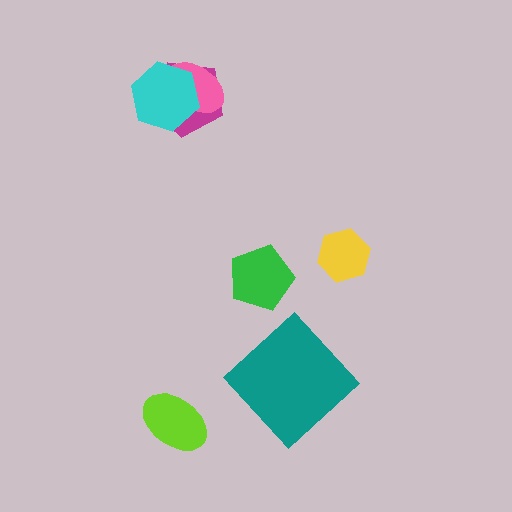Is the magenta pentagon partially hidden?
Yes, it is partially covered by another shape.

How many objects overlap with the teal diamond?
0 objects overlap with the teal diamond.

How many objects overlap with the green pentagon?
0 objects overlap with the green pentagon.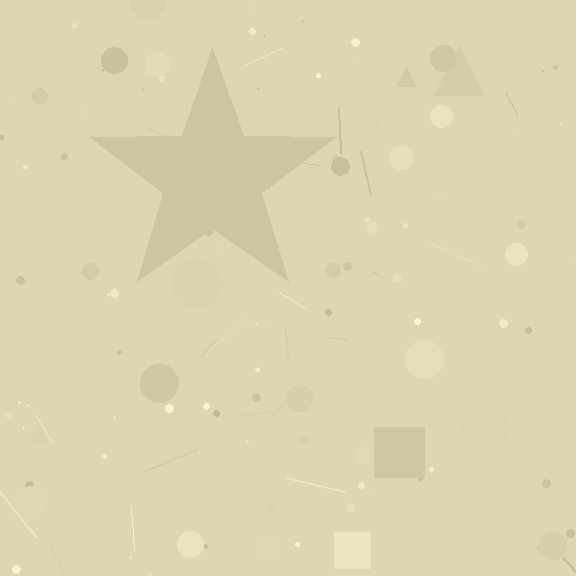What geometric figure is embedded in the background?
A star is embedded in the background.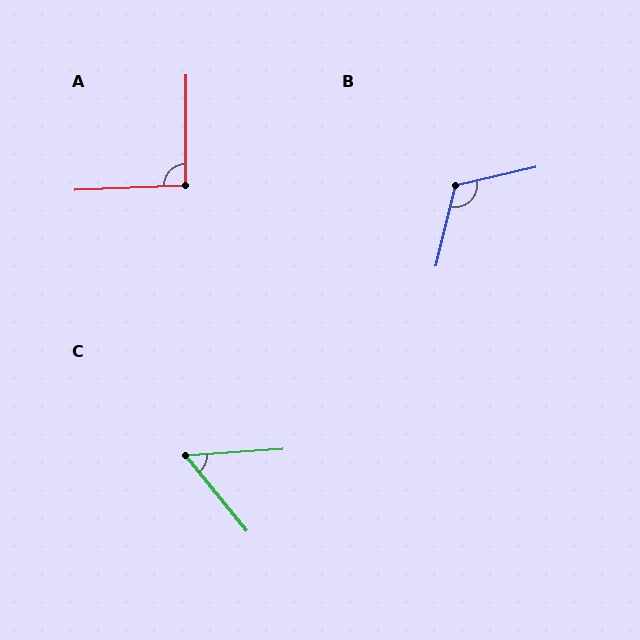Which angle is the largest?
B, at approximately 117 degrees.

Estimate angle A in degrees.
Approximately 92 degrees.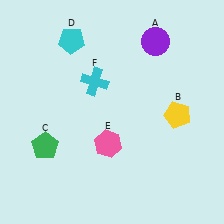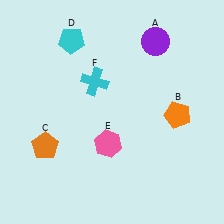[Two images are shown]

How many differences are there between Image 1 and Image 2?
There are 2 differences between the two images.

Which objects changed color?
B changed from yellow to orange. C changed from green to orange.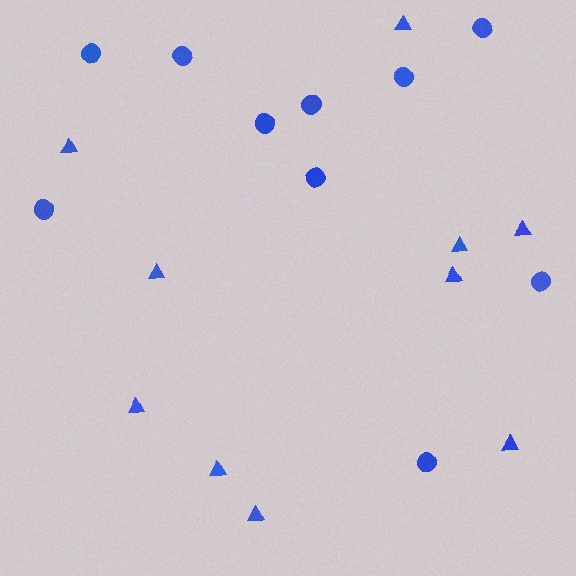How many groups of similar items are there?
There are 2 groups: one group of triangles (10) and one group of circles (10).